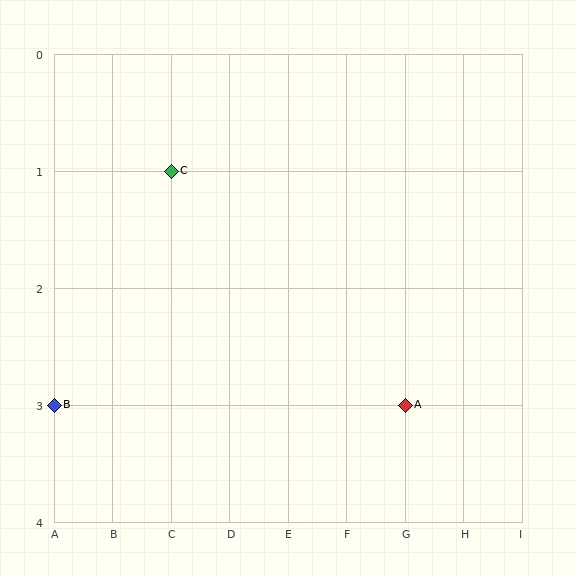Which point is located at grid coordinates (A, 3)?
Point B is at (A, 3).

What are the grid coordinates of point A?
Point A is at grid coordinates (G, 3).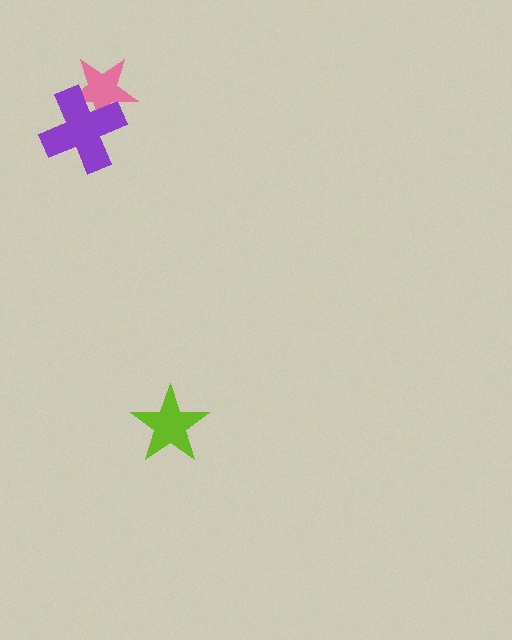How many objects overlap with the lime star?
0 objects overlap with the lime star.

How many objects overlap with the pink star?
1 object overlaps with the pink star.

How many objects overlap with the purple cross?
1 object overlaps with the purple cross.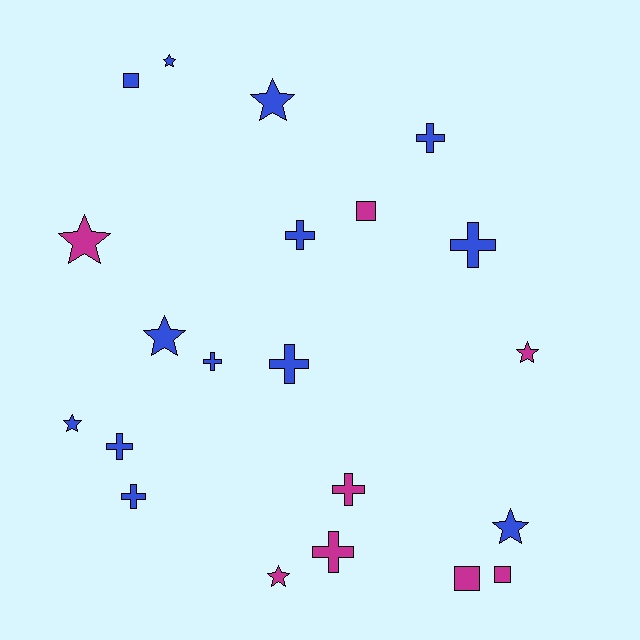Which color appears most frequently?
Blue, with 13 objects.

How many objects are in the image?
There are 21 objects.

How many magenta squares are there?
There are 3 magenta squares.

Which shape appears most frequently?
Cross, with 9 objects.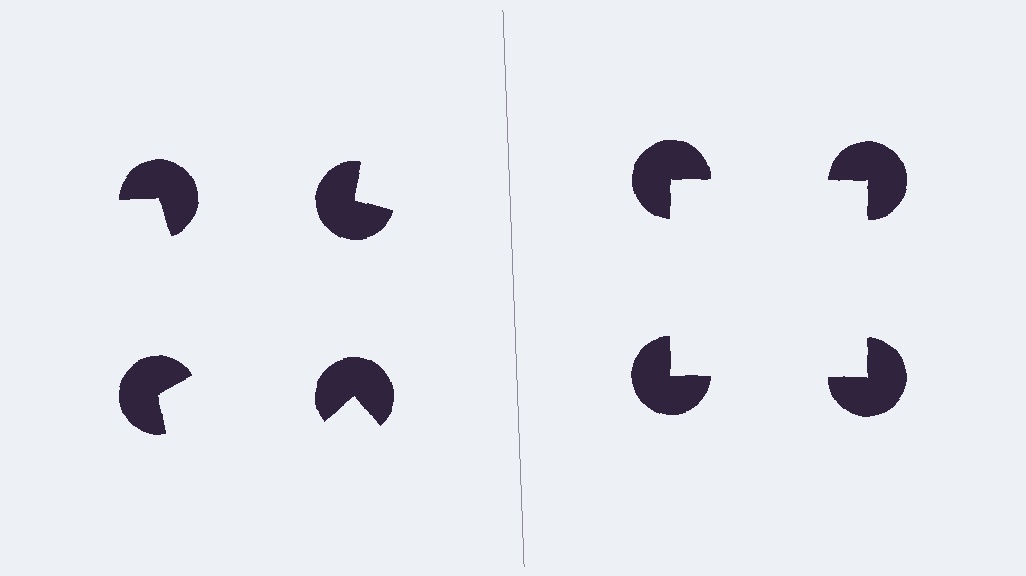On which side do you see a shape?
An illusory square appears on the right side. On the left side the wedge cuts are rotated, so no coherent shape forms.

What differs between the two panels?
The pac-man discs are positioned identically on both sides; only the wedge orientations differ. On the right they align to a square; on the left they are misaligned.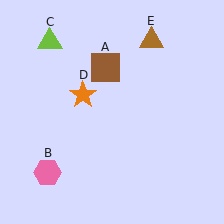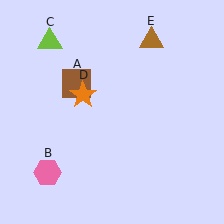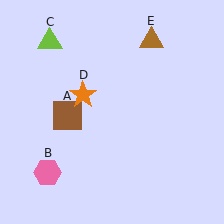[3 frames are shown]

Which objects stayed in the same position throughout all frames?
Pink hexagon (object B) and lime triangle (object C) and orange star (object D) and brown triangle (object E) remained stationary.